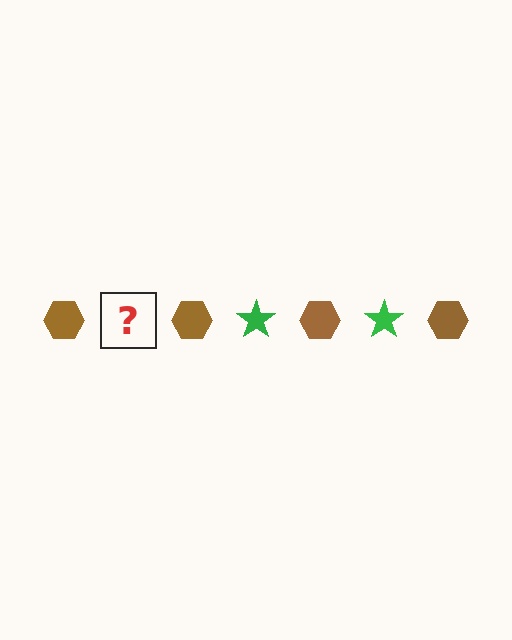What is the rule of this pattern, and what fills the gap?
The rule is that the pattern alternates between brown hexagon and green star. The gap should be filled with a green star.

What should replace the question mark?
The question mark should be replaced with a green star.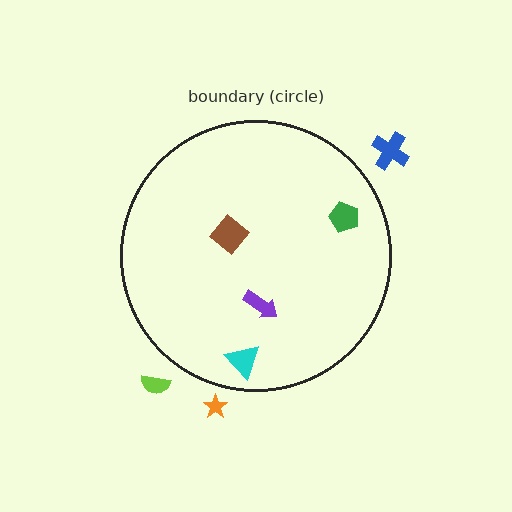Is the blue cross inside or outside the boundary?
Outside.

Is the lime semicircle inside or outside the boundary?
Outside.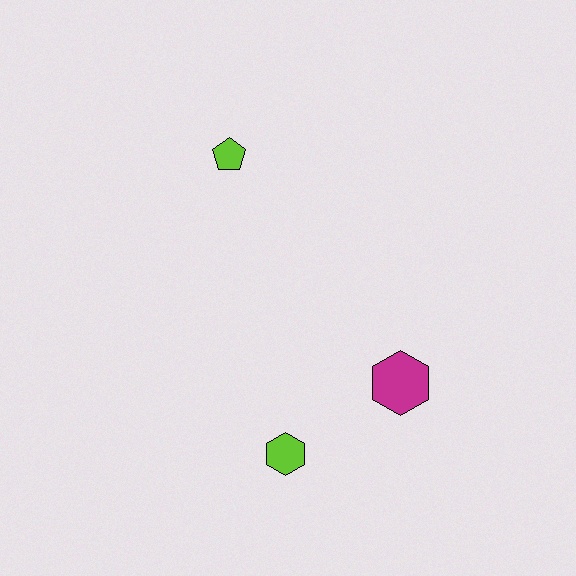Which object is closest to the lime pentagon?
The magenta hexagon is closest to the lime pentagon.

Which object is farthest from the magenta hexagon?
The lime pentagon is farthest from the magenta hexagon.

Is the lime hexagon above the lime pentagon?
No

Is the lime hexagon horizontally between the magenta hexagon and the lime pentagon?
Yes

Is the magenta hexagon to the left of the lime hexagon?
No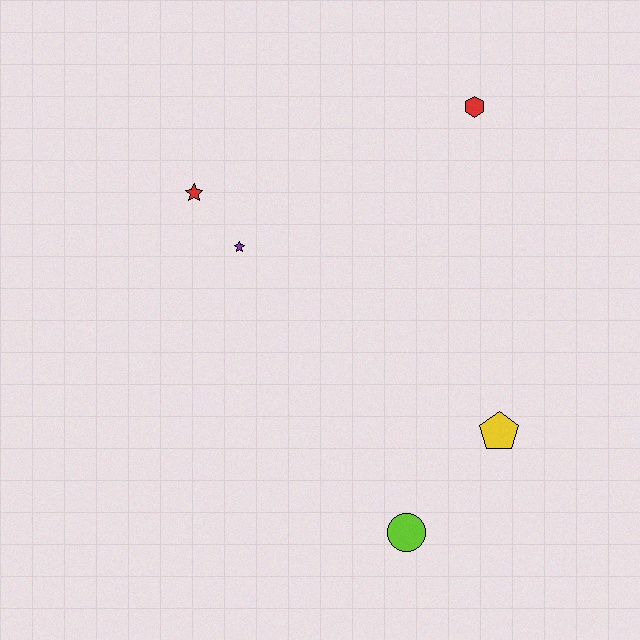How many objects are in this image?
There are 5 objects.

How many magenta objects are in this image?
There are no magenta objects.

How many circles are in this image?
There is 1 circle.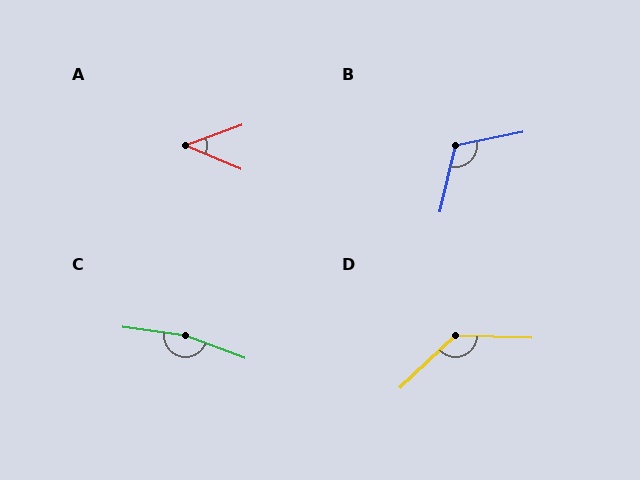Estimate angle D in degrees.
Approximately 135 degrees.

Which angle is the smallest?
A, at approximately 43 degrees.